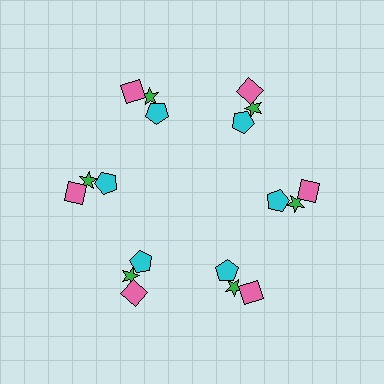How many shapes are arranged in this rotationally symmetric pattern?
There are 18 shapes, arranged in 6 groups of 3.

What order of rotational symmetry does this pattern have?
This pattern has 6-fold rotational symmetry.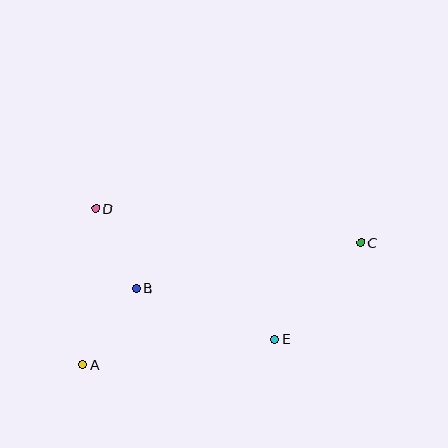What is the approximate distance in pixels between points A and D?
The distance between A and D is approximately 157 pixels.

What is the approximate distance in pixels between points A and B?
The distance between A and B is approximately 93 pixels.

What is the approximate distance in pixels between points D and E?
The distance between D and E is approximately 222 pixels.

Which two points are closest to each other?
Points B and D are closest to each other.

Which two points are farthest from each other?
Points A and C are farthest from each other.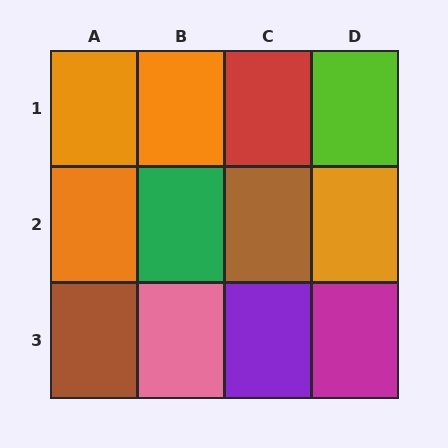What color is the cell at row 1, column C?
Red.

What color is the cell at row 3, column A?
Brown.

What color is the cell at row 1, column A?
Orange.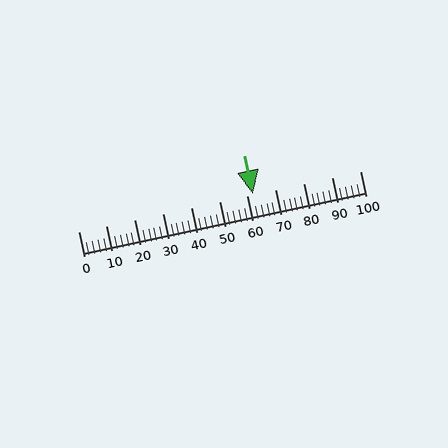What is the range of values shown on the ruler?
The ruler shows values from 0 to 100.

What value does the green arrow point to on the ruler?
The green arrow points to approximately 62.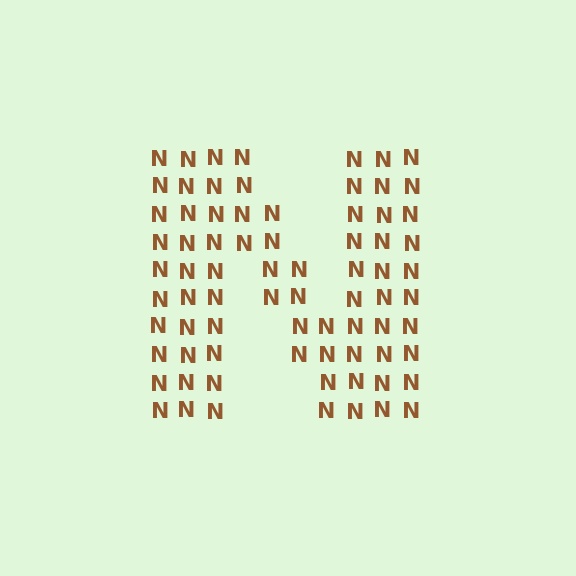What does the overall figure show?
The overall figure shows the letter N.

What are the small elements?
The small elements are letter N's.